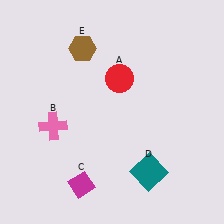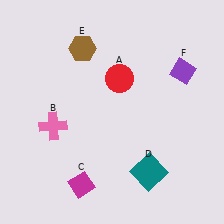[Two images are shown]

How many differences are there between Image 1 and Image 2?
There is 1 difference between the two images.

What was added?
A purple diamond (F) was added in Image 2.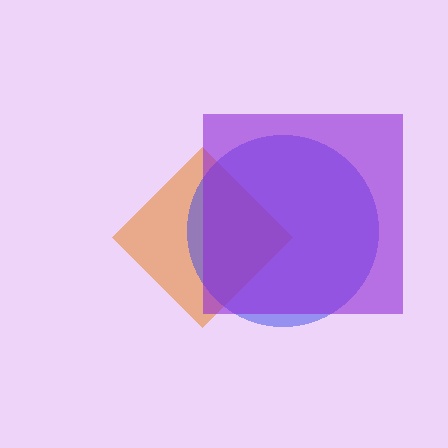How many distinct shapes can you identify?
There are 3 distinct shapes: an orange diamond, a blue circle, a purple square.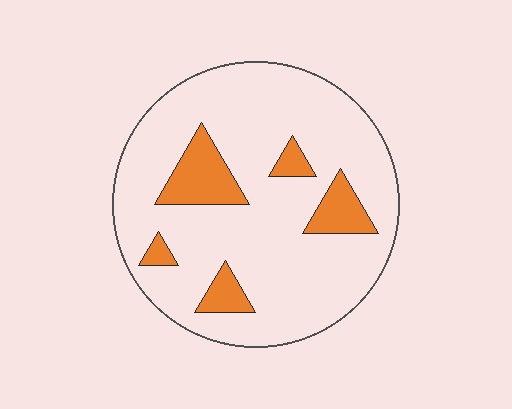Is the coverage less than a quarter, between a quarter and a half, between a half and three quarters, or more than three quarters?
Less than a quarter.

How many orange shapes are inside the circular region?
5.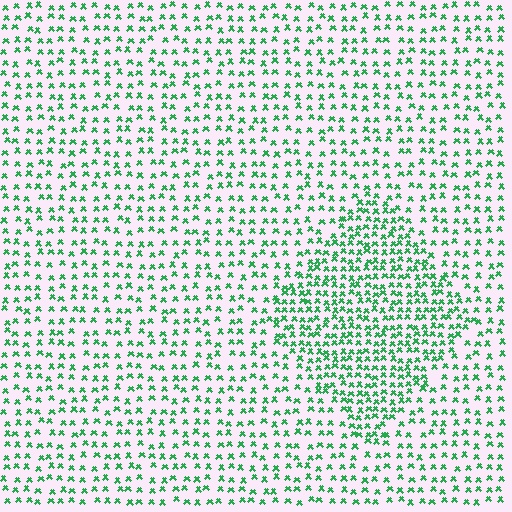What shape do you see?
I see a diamond.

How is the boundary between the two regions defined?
The boundary is defined by a change in element density (approximately 1.9x ratio). All elements are the same color, size, and shape.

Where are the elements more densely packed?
The elements are more densely packed inside the diamond boundary.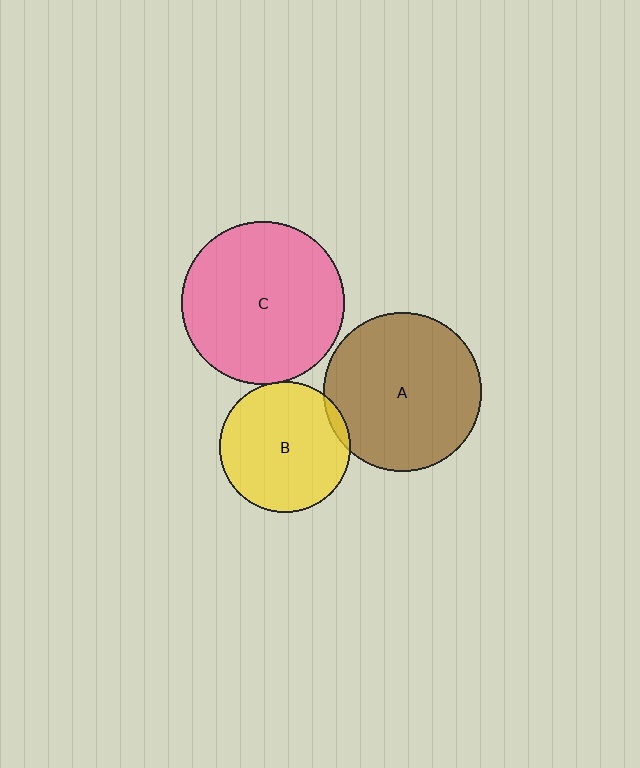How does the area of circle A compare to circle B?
Approximately 1.5 times.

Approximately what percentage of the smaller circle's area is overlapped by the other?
Approximately 5%.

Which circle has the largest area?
Circle C (pink).